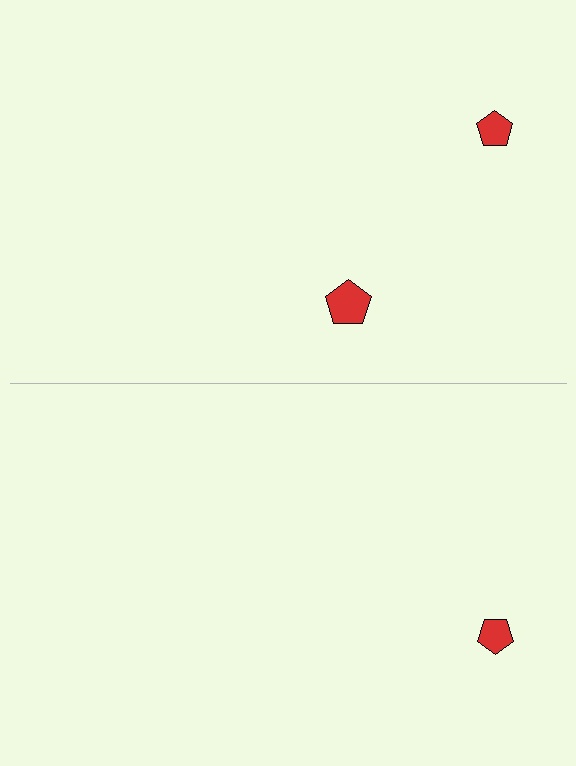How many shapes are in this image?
There are 3 shapes in this image.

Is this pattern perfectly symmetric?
No, the pattern is not perfectly symmetric. A red pentagon is missing from the bottom side.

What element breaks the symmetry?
A red pentagon is missing from the bottom side.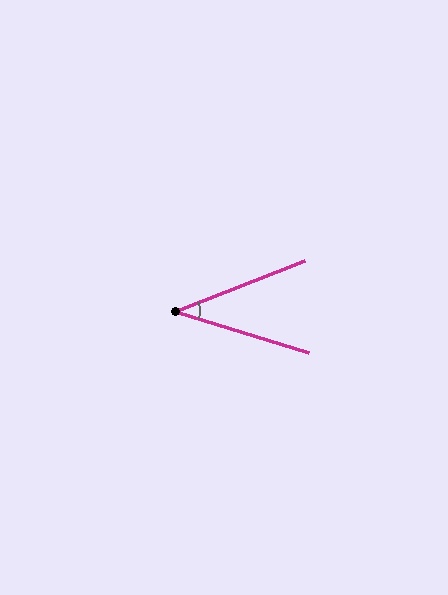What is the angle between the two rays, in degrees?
Approximately 38 degrees.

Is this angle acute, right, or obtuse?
It is acute.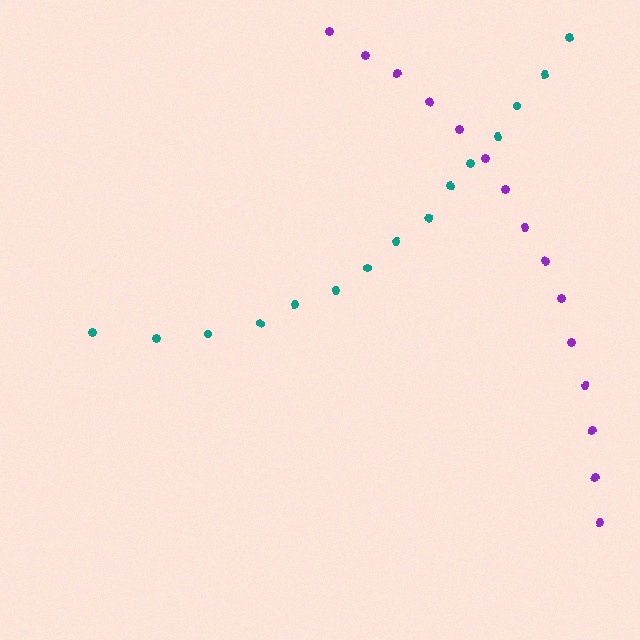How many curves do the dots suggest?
There are 2 distinct paths.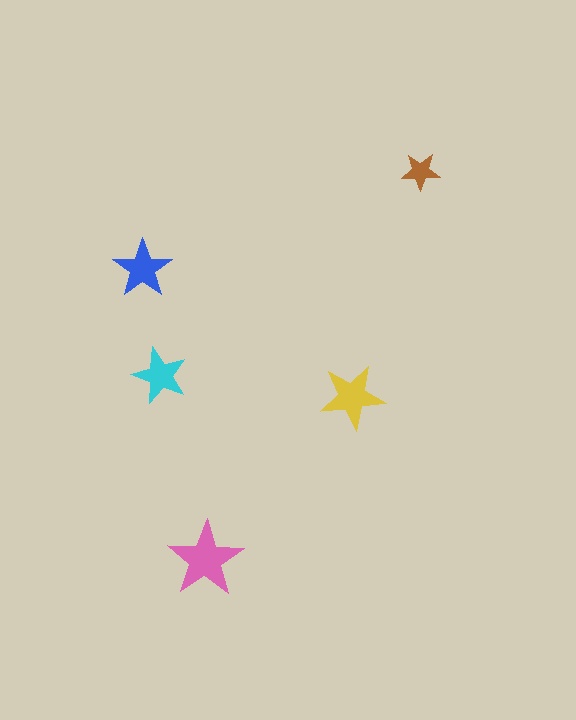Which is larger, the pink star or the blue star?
The pink one.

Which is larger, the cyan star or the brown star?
The cyan one.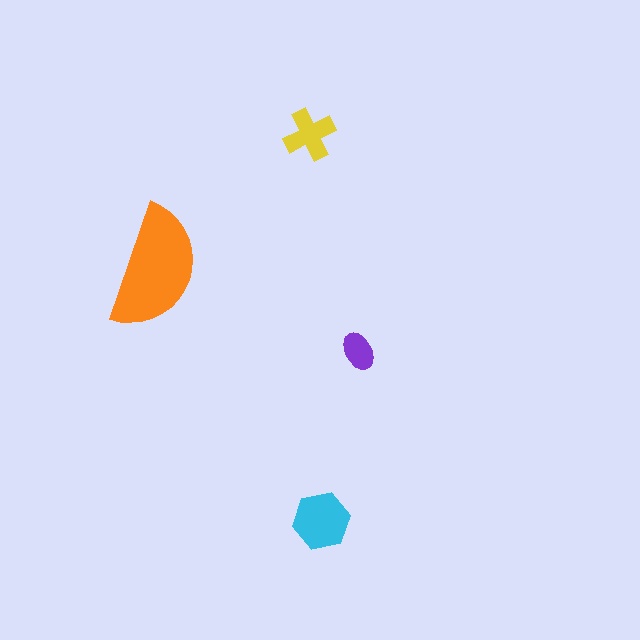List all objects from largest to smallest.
The orange semicircle, the cyan hexagon, the yellow cross, the purple ellipse.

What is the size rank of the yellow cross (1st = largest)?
3rd.